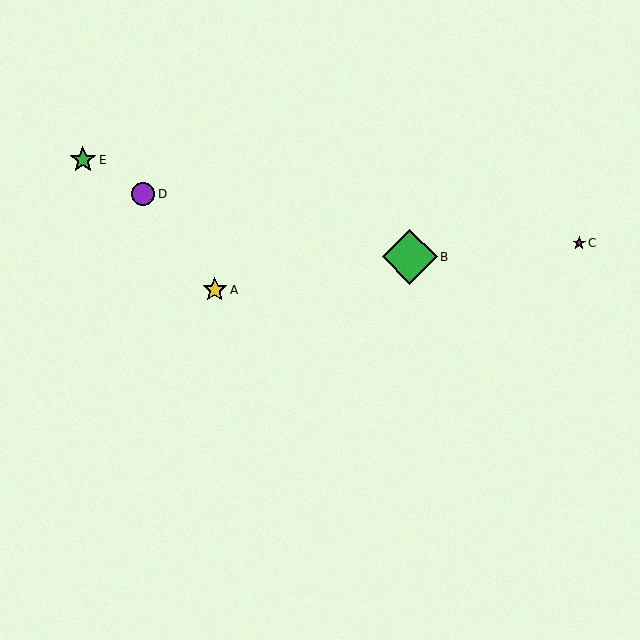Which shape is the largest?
The green diamond (labeled B) is the largest.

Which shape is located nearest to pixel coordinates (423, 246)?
The green diamond (labeled B) at (410, 257) is nearest to that location.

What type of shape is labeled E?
Shape E is a green star.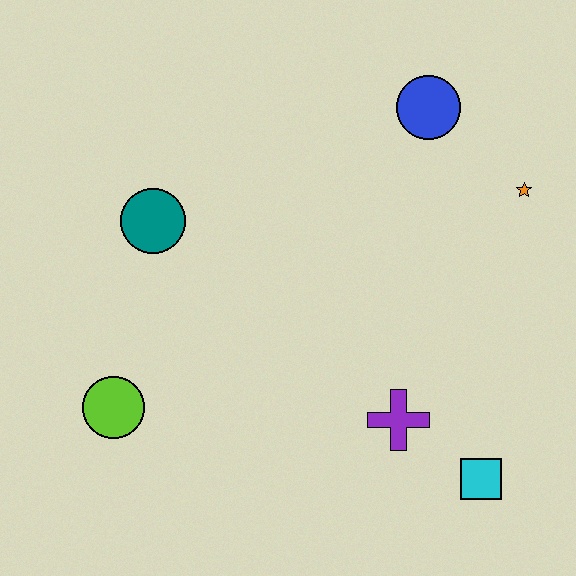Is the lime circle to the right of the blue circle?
No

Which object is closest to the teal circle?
The lime circle is closest to the teal circle.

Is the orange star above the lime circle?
Yes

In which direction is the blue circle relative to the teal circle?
The blue circle is to the right of the teal circle.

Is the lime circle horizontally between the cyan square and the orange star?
No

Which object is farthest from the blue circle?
The lime circle is farthest from the blue circle.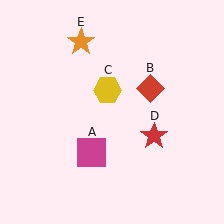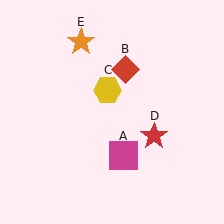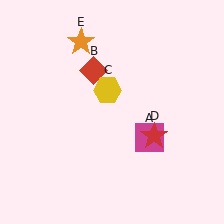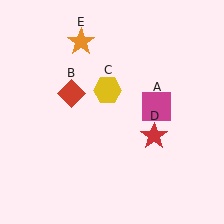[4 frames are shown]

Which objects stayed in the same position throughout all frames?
Yellow hexagon (object C) and red star (object D) and orange star (object E) remained stationary.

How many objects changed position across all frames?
2 objects changed position: magenta square (object A), red diamond (object B).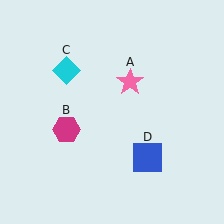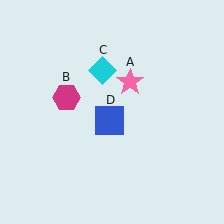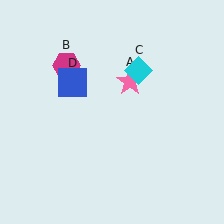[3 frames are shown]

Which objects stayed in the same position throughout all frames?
Pink star (object A) remained stationary.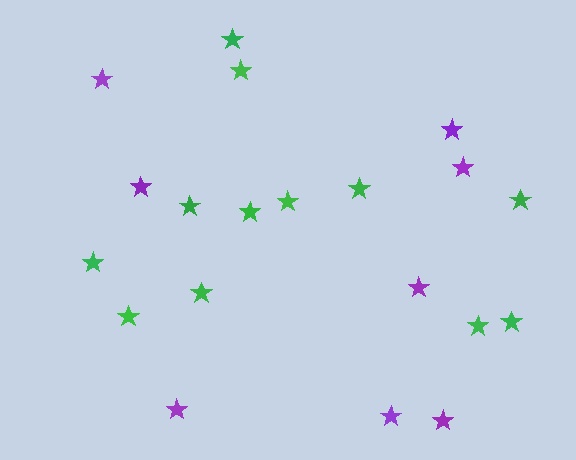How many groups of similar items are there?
There are 2 groups: one group of purple stars (8) and one group of green stars (12).